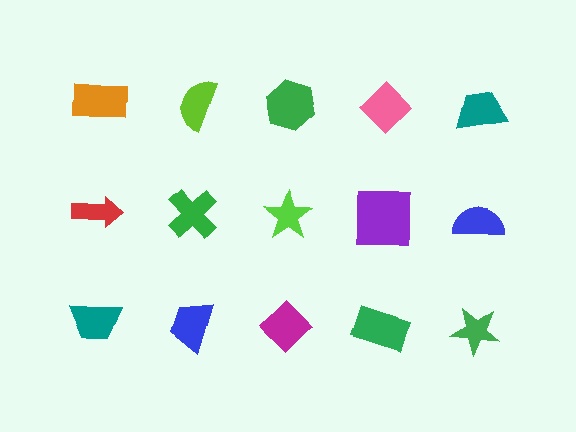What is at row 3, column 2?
A blue trapezoid.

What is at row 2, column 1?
A red arrow.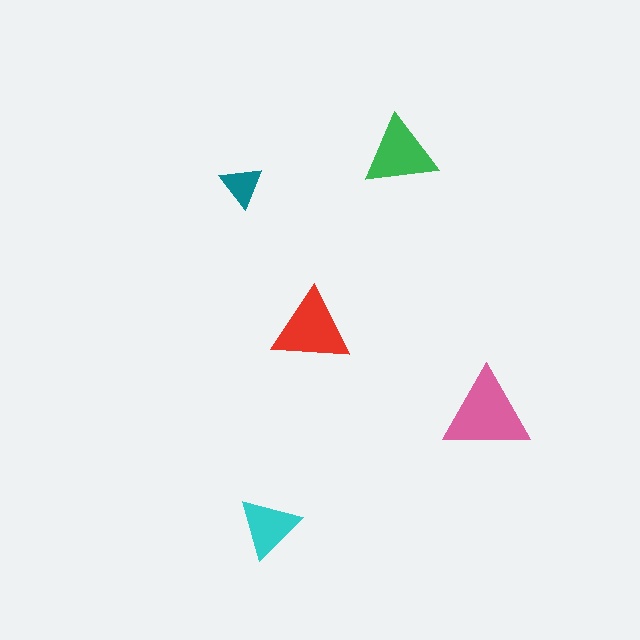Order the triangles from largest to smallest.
the pink one, the red one, the green one, the cyan one, the teal one.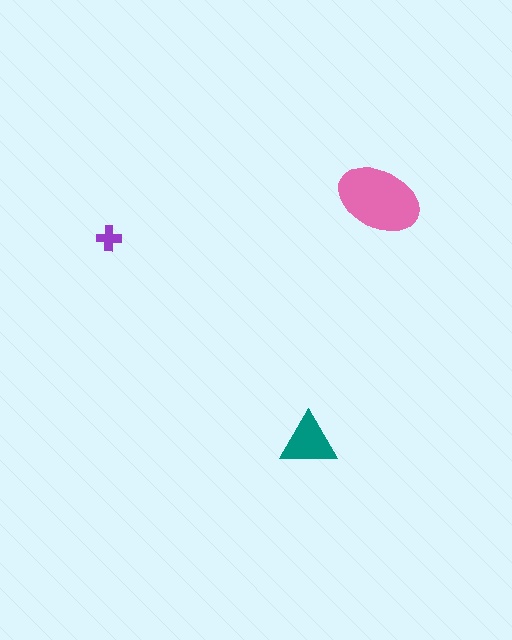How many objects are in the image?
There are 3 objects in the image.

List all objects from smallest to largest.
The purple cross, the teal triangle, the pink ellipse.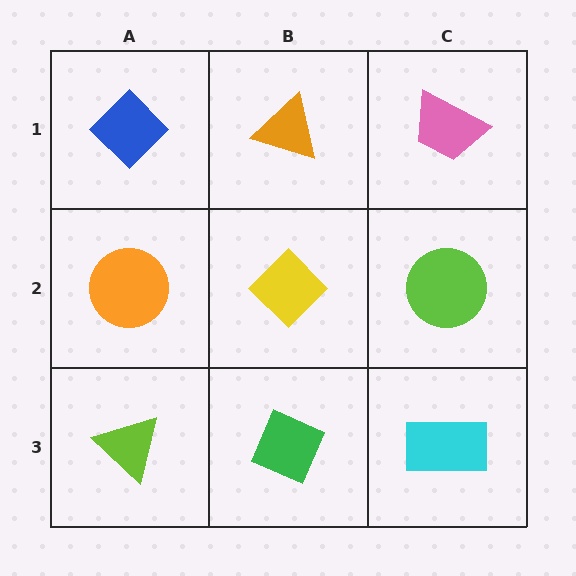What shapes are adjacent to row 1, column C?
A lime circle (row 2, column C), an orange triangle (row 1, column B).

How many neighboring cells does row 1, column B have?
3.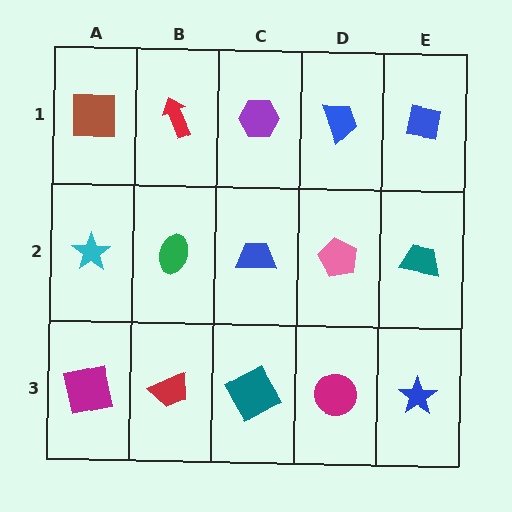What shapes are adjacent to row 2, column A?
A brown square (row 1, column A), a magenta square (row 3, column A), a green ellipse (row 2, column B).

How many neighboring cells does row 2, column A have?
3.